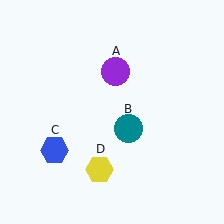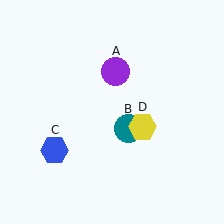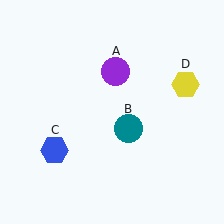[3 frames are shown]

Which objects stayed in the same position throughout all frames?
Purple circle (object A) and teal circle (object B) and blue hexagon (object C) remained stationary.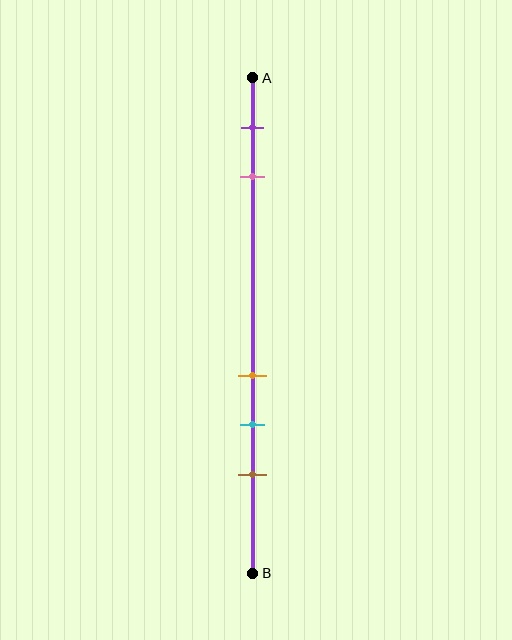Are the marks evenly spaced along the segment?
No, the marks are not evenly spaced.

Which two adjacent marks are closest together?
The orange and cyan marks are the closest adjacent pair.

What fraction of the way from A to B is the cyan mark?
The cyan mark is approximately 70% (0.7) of the way from A to B.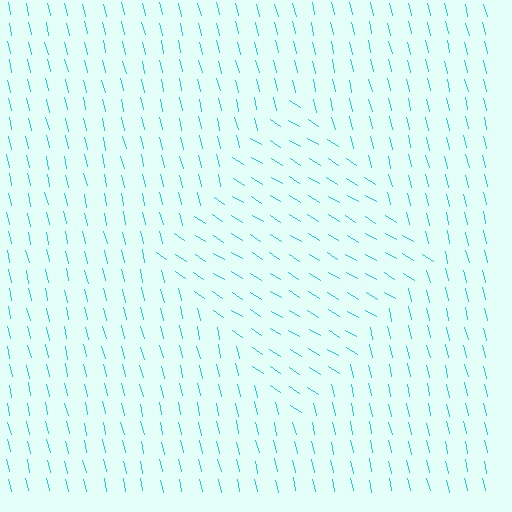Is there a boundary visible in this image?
Yes, there is a texture boundary formed by a change in line orientation.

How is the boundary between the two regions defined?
The boundary is defined purely by a change in line orientation (approximately 45 degrees difference). All lines are the same color and thickness.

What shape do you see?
I see a diamond.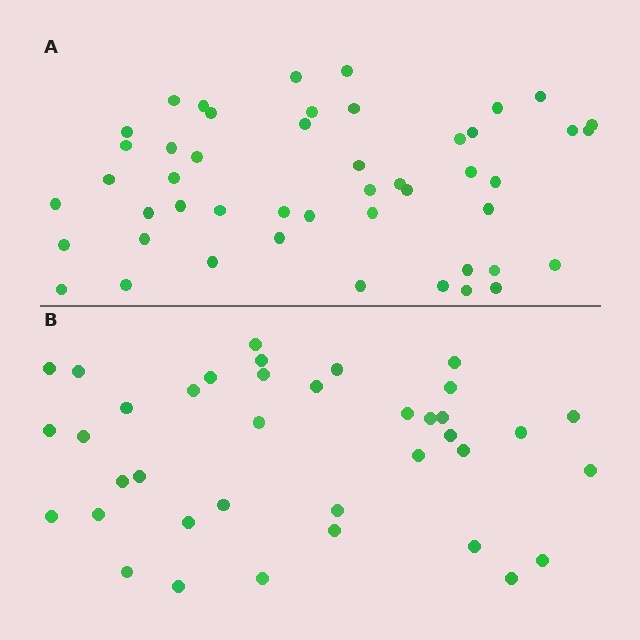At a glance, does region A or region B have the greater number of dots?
Region A (the top region) has more dots.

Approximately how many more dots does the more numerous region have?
Region A has roughly 10 or so more dots than region B.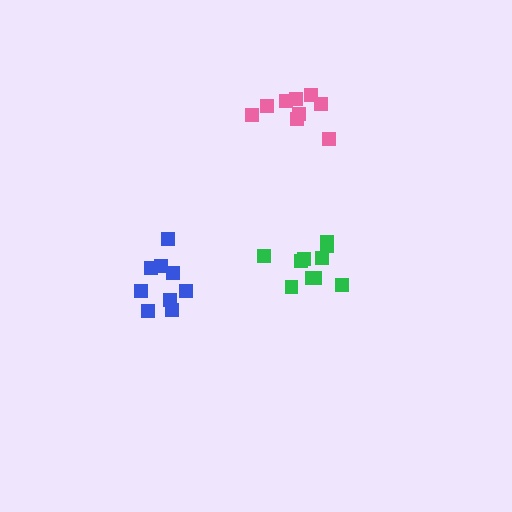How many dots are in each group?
Group 1: 9 dots, Group 2: 9 dots, Group 3: 10 dots (28 total).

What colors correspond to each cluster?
The clusters are colored: blue, pink, green.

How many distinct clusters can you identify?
There are 3 distinct clusters.